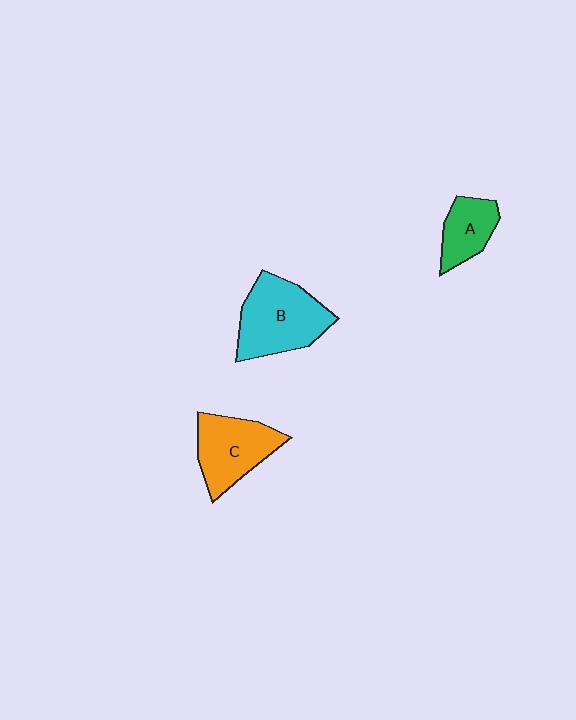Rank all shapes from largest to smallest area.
From largest to smallest: B (cyan), C (orange), A (green).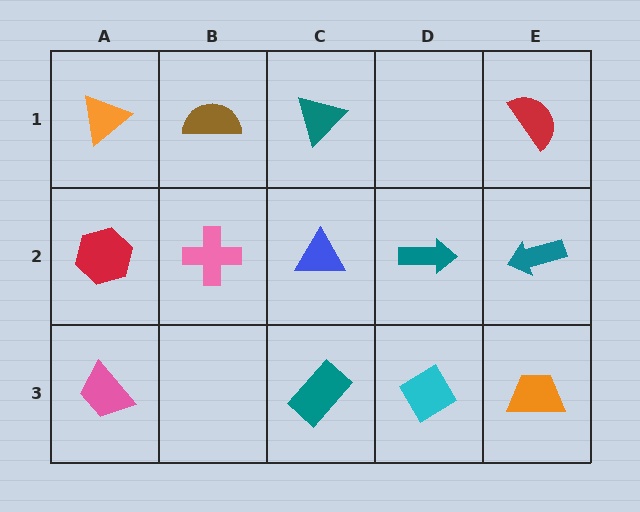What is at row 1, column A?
An orange triangle.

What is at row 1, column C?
A teal triangle.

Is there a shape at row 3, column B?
No, that cell is empty.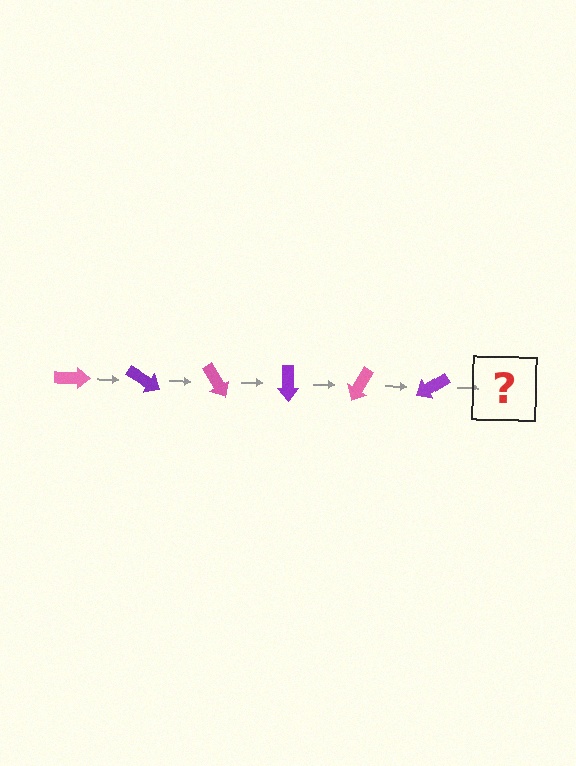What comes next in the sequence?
The next element should be a pink arrow, rotated 180 degrees from the start.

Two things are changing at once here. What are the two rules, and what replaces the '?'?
The two rules are that it rotates 30 degrees each step and the color cycles through pink and purple. The '?' should be a pink arrow, rotated 180 degrees from the start.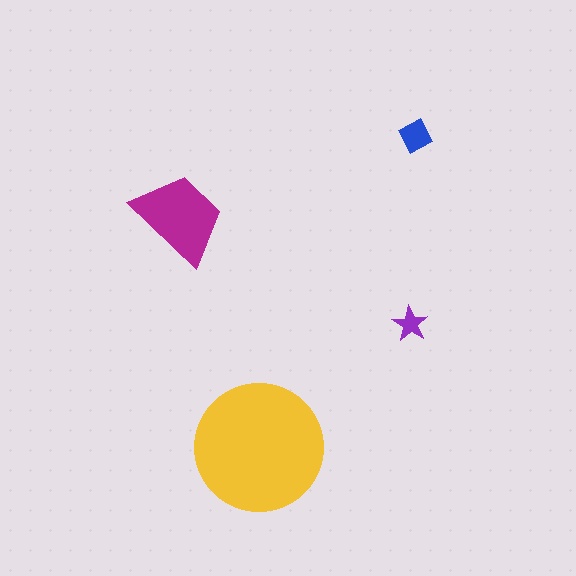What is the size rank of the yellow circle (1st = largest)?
1st.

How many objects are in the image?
There are 4 objects in the image.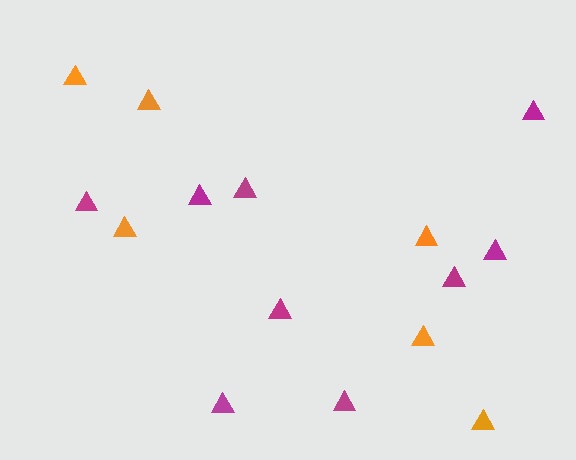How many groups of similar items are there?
There are 2 groups: one group of magenta triangles (9) and one group of orange triangles (6).